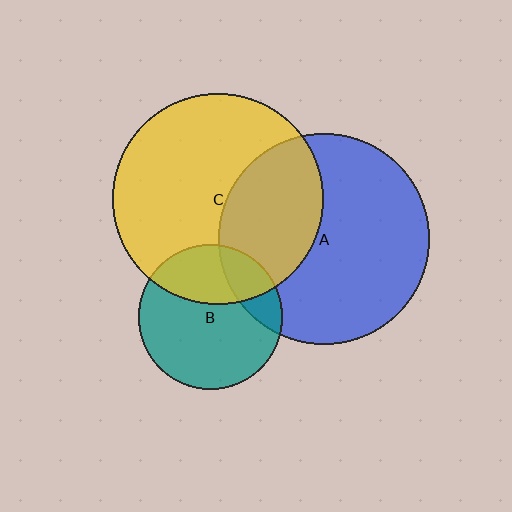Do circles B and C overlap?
Yes.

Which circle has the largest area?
Circle C (yellow).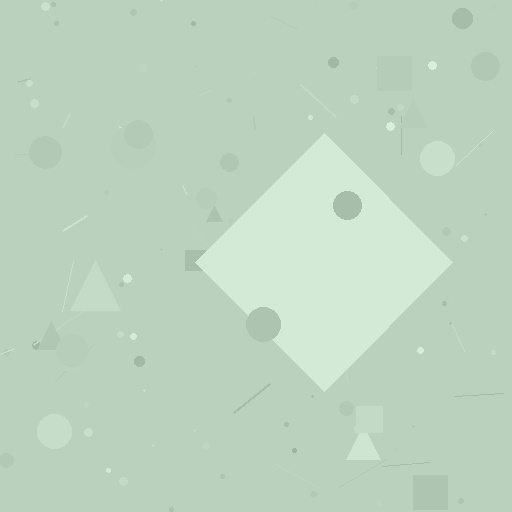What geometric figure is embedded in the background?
A diamond is embedded in the background.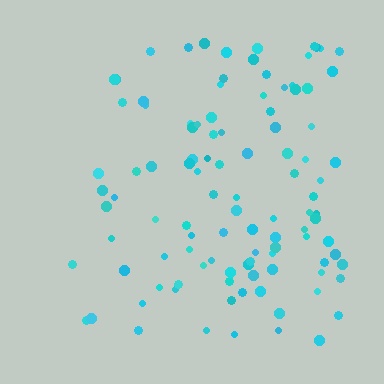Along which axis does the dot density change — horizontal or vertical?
Horizontal.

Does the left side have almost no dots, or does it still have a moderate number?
Still a moderate number, just noticeably fewer than the right.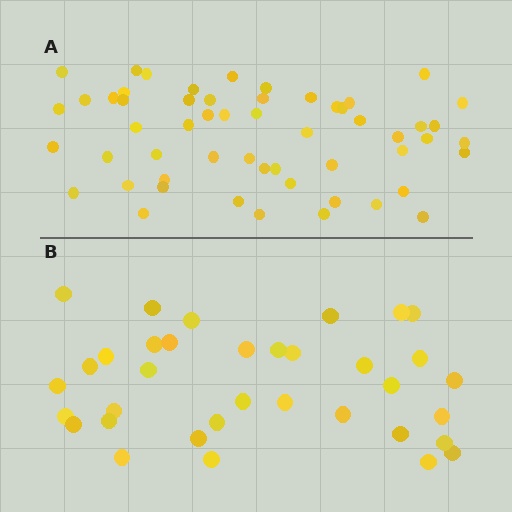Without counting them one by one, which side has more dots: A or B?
Region A (the top region) has more dots.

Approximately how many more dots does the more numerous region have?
Region A has approximately 20 more dots than region B.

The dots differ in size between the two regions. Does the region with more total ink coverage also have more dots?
No. Region B has more total ink coverage because its dots are larger, but region A actually contains more individual dots. Total area can be misleading — the number of items is what matters here.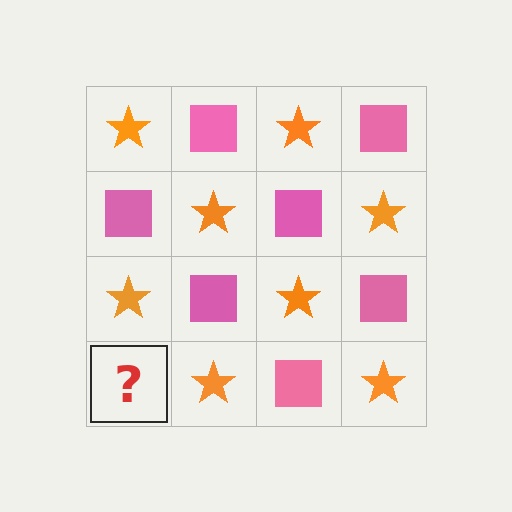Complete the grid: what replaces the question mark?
The question mark should be replaced with a pink square.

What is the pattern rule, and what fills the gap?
The rule is that it alternates orange star and pink square in a checkerboard pattern. The gap should be filled with a pink square.